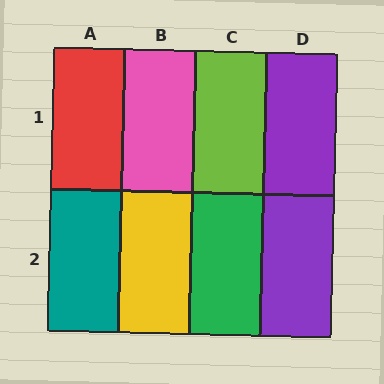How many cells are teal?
1 cell is teal.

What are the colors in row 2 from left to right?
Teal, yellow, green, purple.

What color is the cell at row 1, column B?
Pink.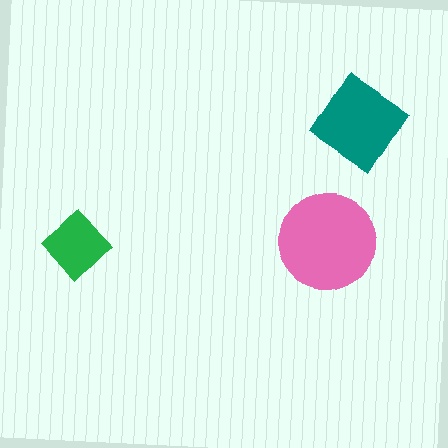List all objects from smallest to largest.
The green diamond, the teal diamond, the pink circle.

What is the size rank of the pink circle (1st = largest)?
1st.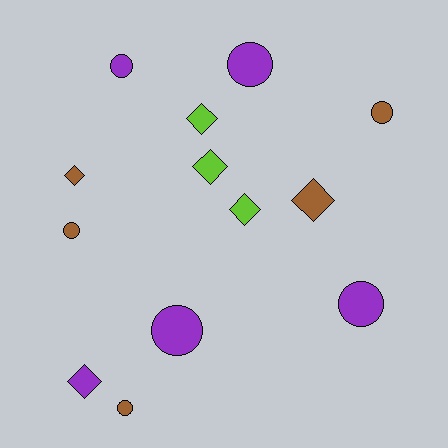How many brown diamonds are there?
There are 2 brown diamonds.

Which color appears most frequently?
Purple, with 5 objects.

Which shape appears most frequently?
Circle, with 7 objects.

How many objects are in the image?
There are 13 objects.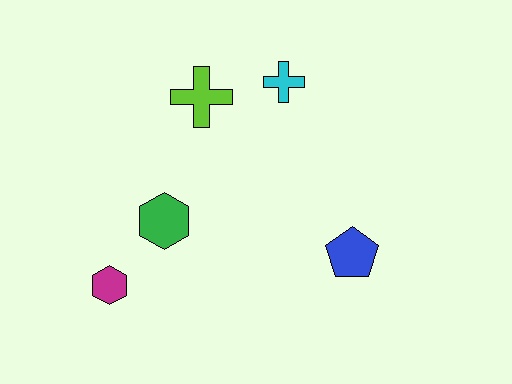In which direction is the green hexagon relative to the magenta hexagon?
The green hexagon is above the magenta hexagon.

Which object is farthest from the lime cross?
The blue pentagon is farthest from the lime cross.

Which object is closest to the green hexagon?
The magenta hexagon is closest to the green hexagon.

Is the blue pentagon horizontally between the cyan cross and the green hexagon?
No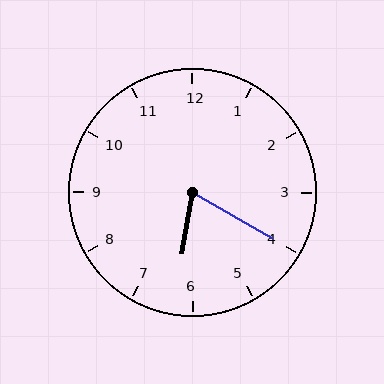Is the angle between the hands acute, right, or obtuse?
It is acute.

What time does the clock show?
6:20.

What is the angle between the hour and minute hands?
Approximately 70 degrees.